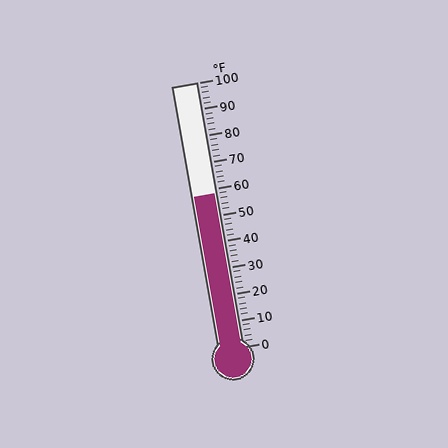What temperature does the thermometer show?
The thermometer shows approximately 58°F.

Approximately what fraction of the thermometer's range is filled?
The thermometer is filled to approximately 60% of its range.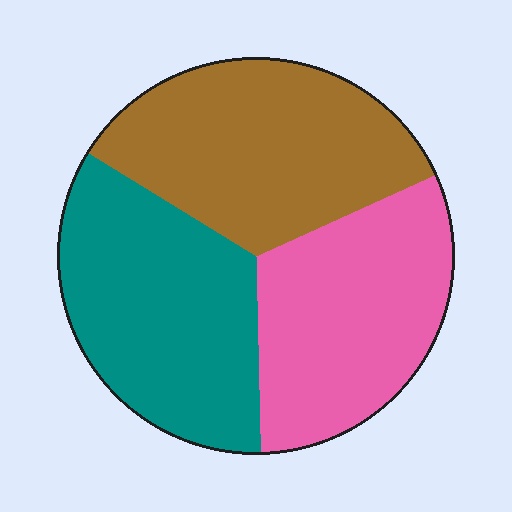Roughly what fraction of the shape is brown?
Brown takes up about one third (1/3) of the shape.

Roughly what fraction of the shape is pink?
Pink takes up about one third (1/3) of the shape.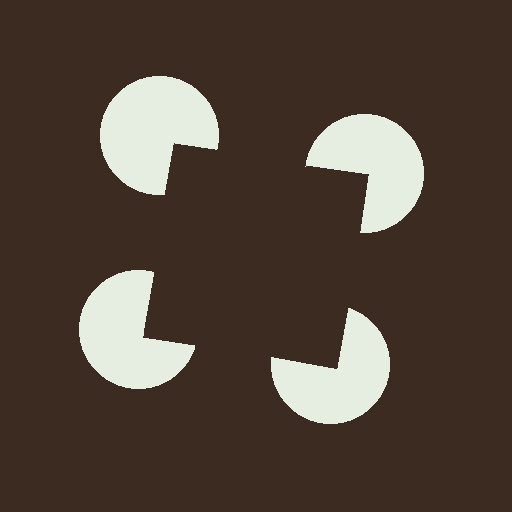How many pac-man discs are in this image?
There are 4 — one at each vertex of the illusory square.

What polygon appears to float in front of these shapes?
An illusory square — its edges are inferred from the aligned wedge cuts in the pac-man discs, not physically drawn.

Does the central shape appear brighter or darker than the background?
It typically appears slightly darker than the background, even though no actual brightness change is drawn.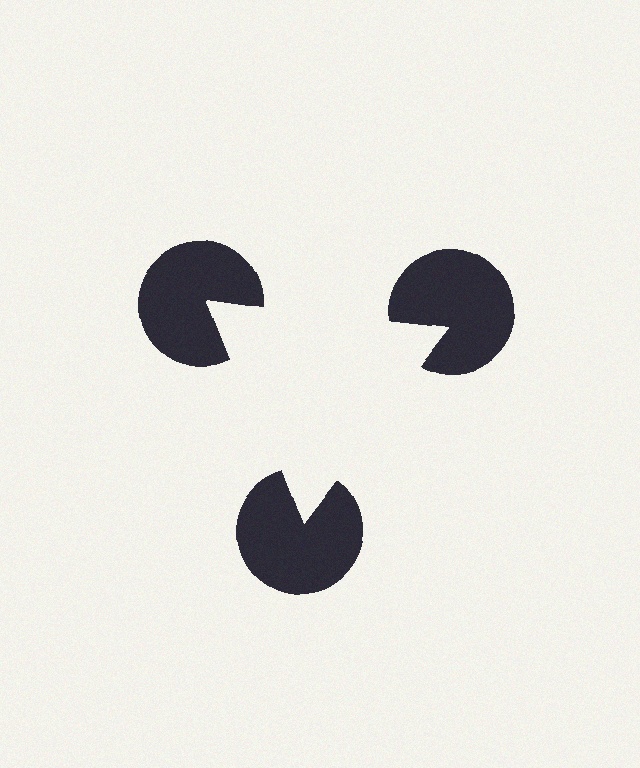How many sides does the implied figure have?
3 sides.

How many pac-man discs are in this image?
There are 3 — one at each vertex of the illusory triangle.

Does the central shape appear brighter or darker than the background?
It typically appears slightly brighter than the background, even though no actual brightness change is drawn.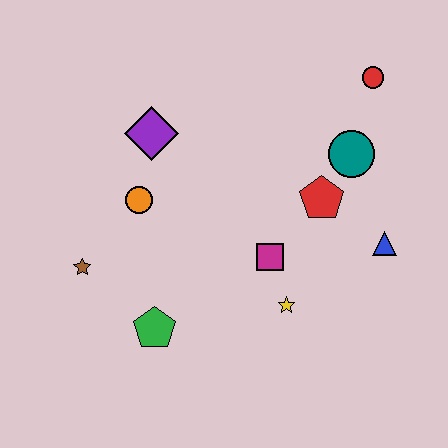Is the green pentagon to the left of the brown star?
No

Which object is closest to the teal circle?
The red pentagon is closest to the teal circle.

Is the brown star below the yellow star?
No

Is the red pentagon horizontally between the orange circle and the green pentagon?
No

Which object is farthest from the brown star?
The red circle is farthest from the brown star.